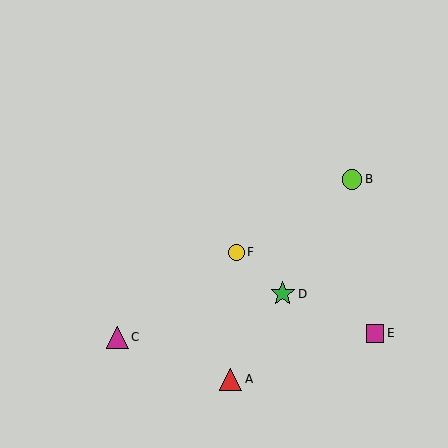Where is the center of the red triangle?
The center of the red triangle is at (231, 379).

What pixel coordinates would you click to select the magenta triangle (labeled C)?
Click at (117, 337) to select the magenta triangle C.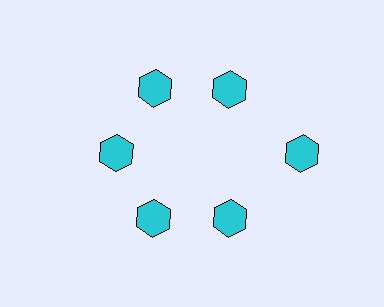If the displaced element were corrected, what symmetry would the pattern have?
It would have 6-fold rotational symmetry — the pattern would map onto itself every 60 degrees.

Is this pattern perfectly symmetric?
No. The 6 cyan hexagons are arranged in a ring, but one element near the 3 o'clock position is pushed outward from the center, breaking the 6-fold rotational symmetry.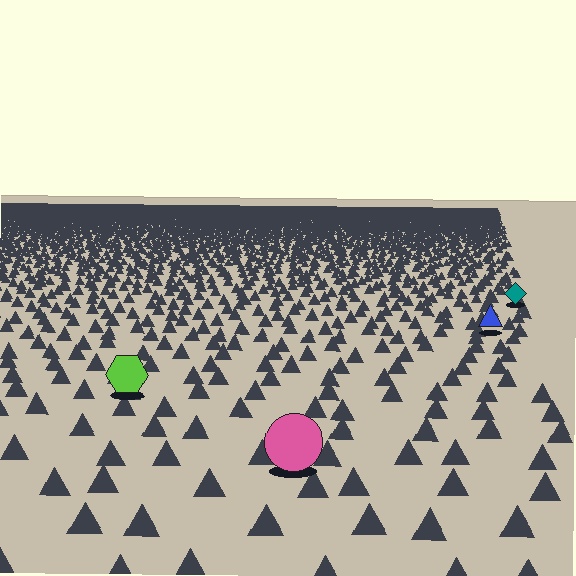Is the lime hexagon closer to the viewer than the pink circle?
No. The pink circle is closer — you can tell from the texture gradient: the ground texture is coarser near it.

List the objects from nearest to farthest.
From nearest to farthest: the pink circle, the lime hexagon, the blue triangle, the teal diamond.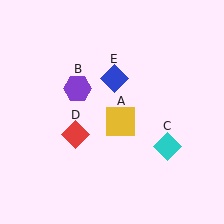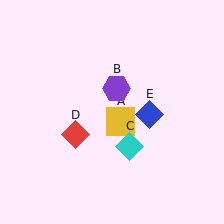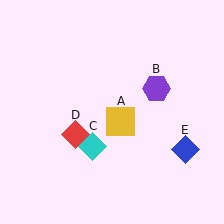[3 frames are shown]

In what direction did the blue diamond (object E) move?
The blue diamond (object E) moved down and to the right.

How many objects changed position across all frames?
3 objects changed position: purple hexagon (object B), cyan diamond (object C), blue diamond (object E).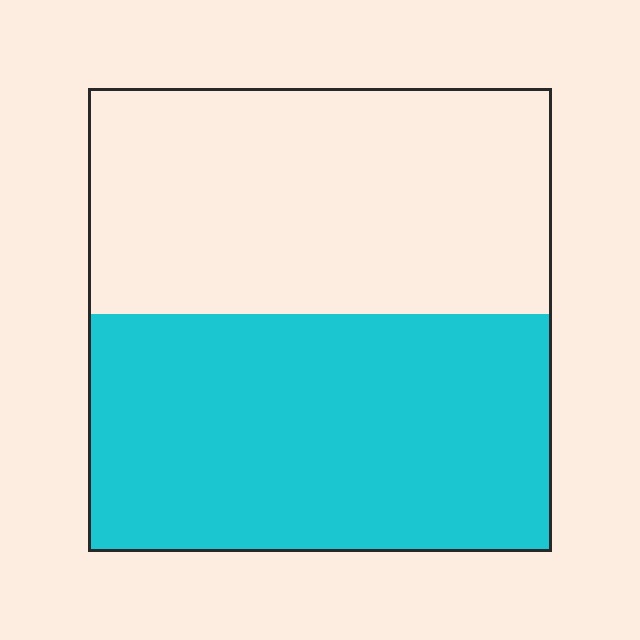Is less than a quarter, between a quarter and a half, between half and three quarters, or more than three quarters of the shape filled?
Between half and three quarters.